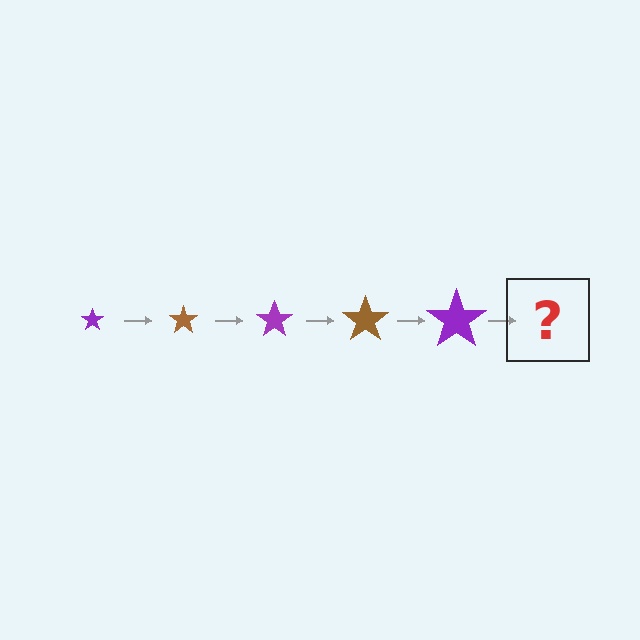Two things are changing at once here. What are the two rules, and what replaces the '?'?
The two rules are that the star grows larger each step and the color cycles through purple and brown. The '?' should be a brown star, larger than the previous one.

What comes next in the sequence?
The next element should be a brown star, larger than the previous one.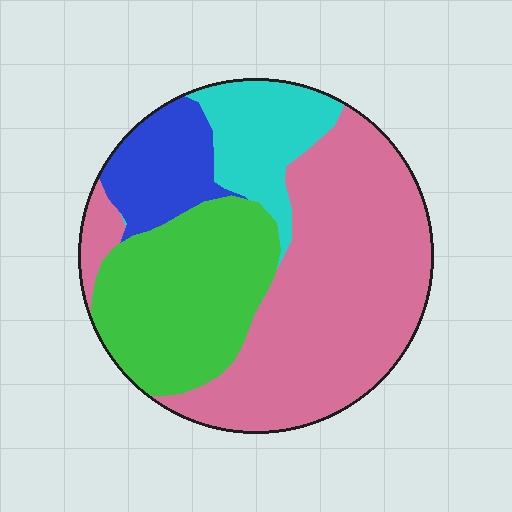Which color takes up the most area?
Pink, at roughly 50%.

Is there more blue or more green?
Green.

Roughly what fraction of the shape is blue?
Blue covers 11% of the shape.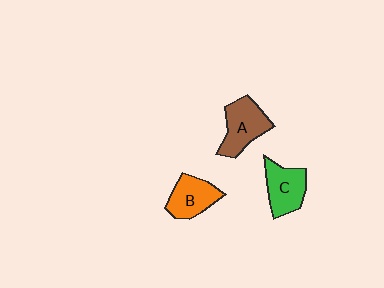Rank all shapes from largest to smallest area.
From largest to smallest: A (brown), C (green), B (orange).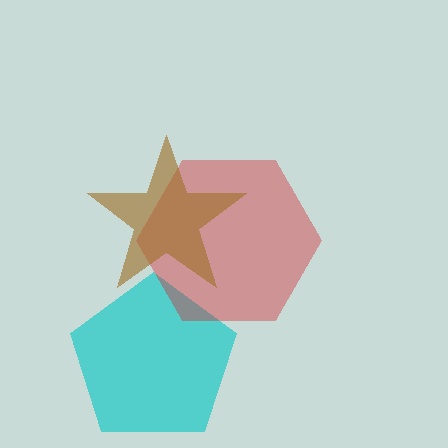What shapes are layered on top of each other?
The layered shapes are: a cyan pentagon, a red hexagon, a brown star.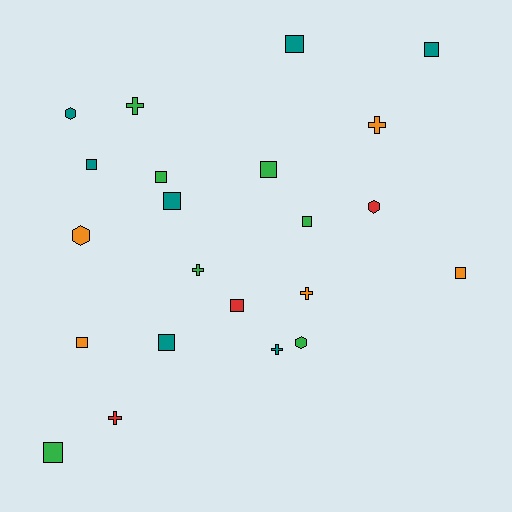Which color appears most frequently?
Teal, with 7 objects.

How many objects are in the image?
There are 22 objects.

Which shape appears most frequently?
Square, with 12 objects.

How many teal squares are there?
There are 5 teal squares.